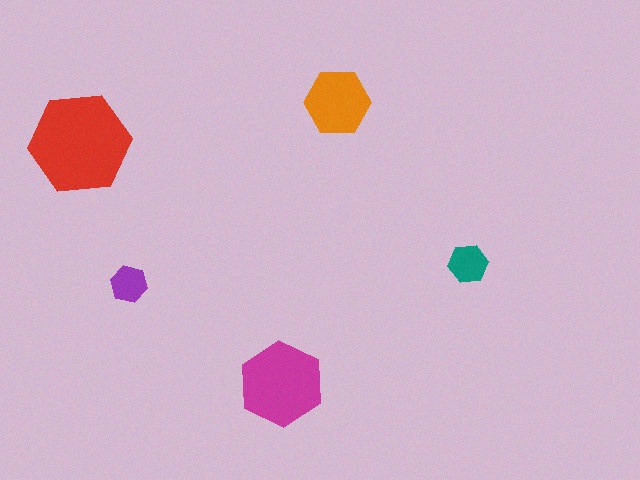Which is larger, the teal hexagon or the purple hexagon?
The teal one.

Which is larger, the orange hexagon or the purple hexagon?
The orange one.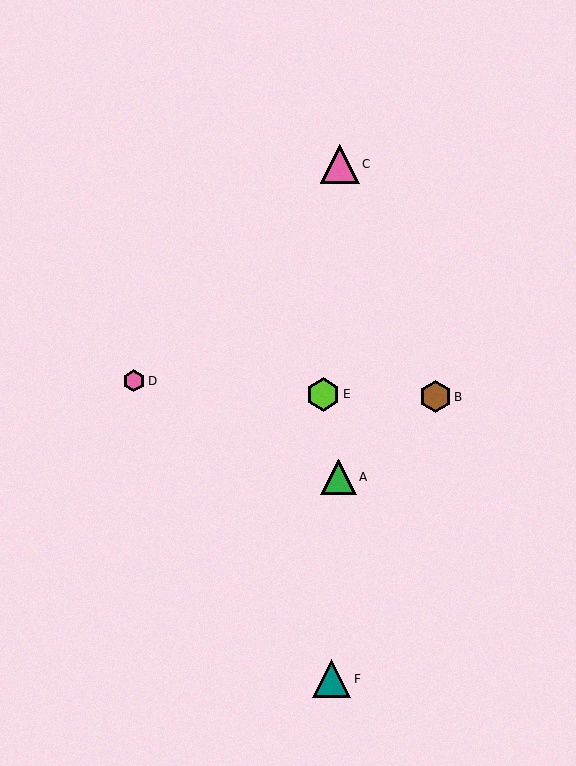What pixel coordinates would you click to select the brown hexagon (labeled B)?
Click at (435, 397) to select the brown hexagon B.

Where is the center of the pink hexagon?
The center of the pink hexagon is at (134, 381).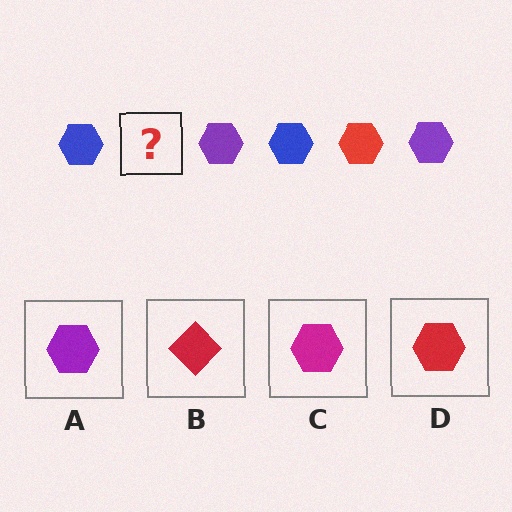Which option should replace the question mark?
Option D.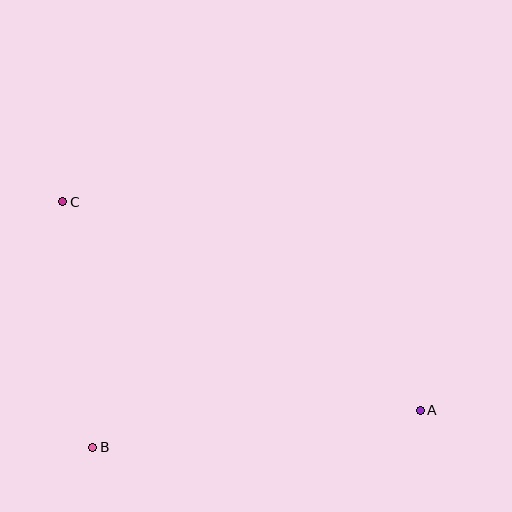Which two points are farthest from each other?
Points A and C are farthest from each other.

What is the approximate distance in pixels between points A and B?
The distance between A and B is approximately 330 pixels.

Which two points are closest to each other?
Points B and C are closest to each other.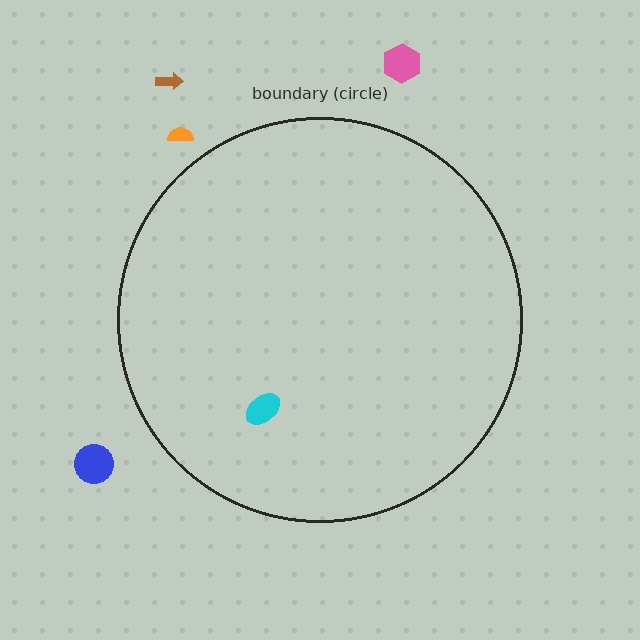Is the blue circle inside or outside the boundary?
Outside.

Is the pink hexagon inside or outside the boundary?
Outside.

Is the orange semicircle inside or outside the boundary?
Outside.